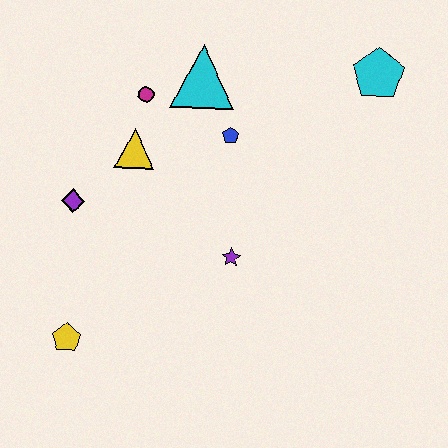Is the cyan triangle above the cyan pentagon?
No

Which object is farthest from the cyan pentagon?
The yellow pentagon is farthest from the cyan pentagon.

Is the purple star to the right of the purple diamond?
Yes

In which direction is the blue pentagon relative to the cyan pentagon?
The blue pentagon is to the left of the cyan pentagon.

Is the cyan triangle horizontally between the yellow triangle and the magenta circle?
No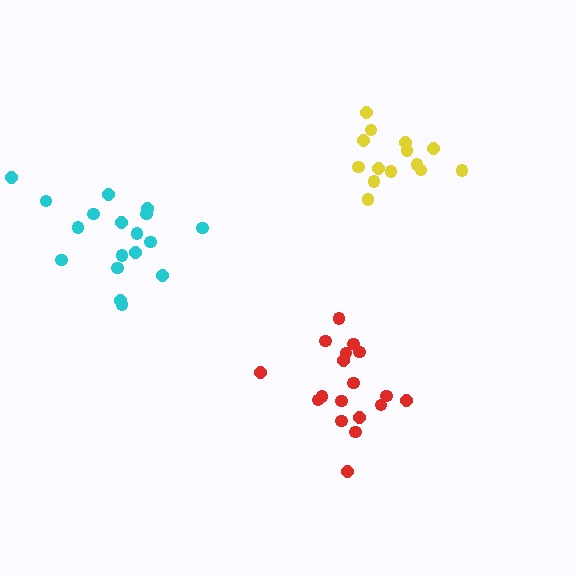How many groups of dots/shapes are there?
There are 3 groups.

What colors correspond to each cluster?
The clusters are colored: red, yellow, cyan.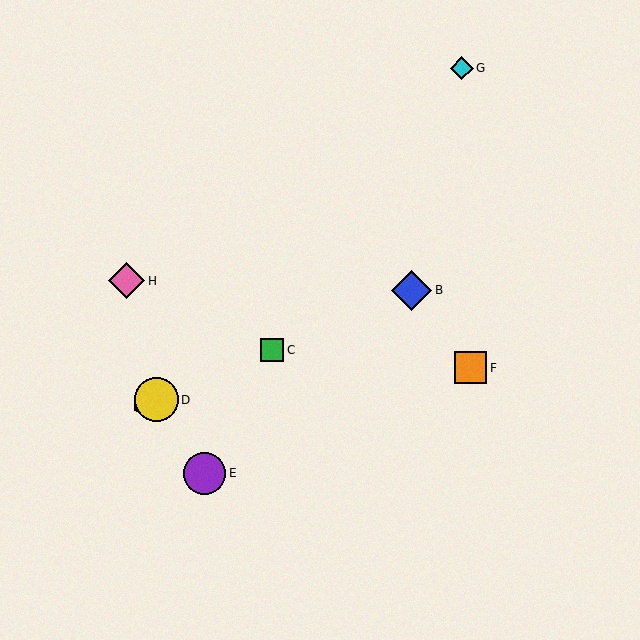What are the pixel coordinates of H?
Object H is at (127, 281).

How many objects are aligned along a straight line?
4 objects (A, B, C, D) are aligned along a straight line.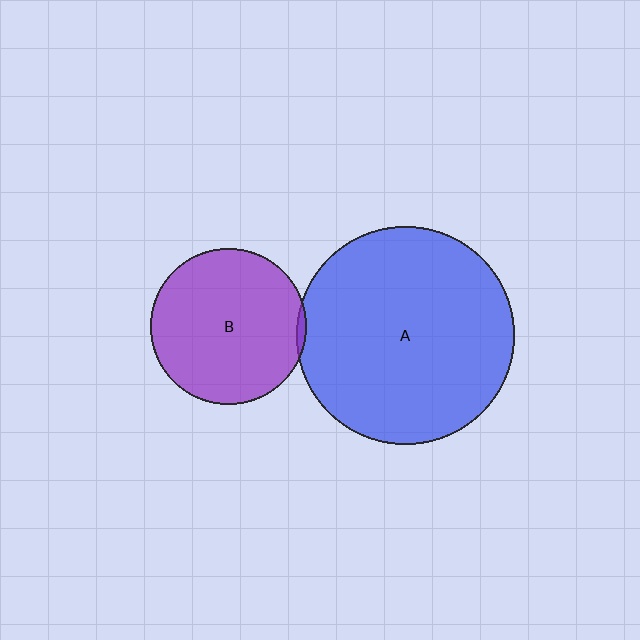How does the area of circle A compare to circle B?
Approximately 2.0 times.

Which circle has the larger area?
Circle A (blue).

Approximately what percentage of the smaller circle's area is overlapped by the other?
Approximately 5%.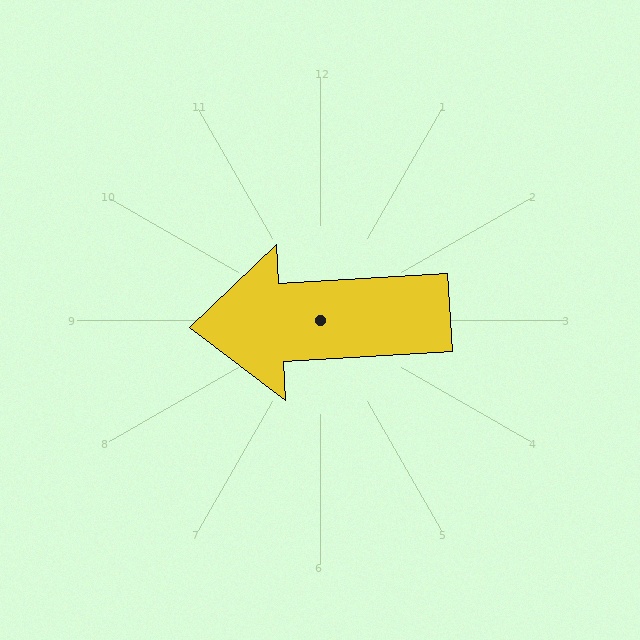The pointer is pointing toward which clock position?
Roughly 9 o'clock.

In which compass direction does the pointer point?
West.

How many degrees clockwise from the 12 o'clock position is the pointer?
Approximately 267 degrees.